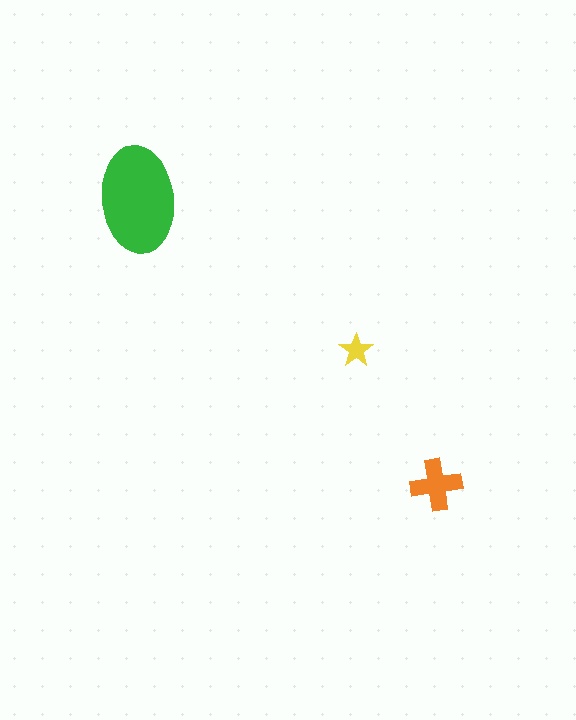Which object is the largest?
The green ellipse.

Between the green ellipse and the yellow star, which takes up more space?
The green ellipse.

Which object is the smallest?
The yellow star.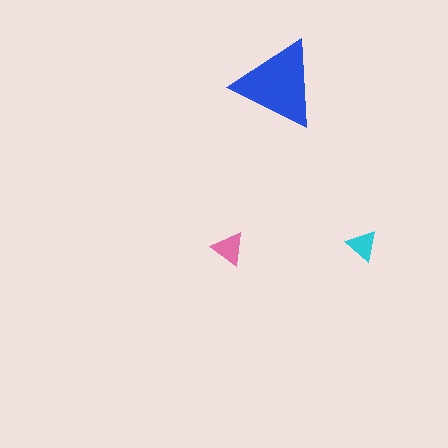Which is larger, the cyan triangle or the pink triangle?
The pink one.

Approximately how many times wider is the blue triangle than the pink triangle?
About 2.5 times wider.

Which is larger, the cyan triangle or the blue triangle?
The blue one.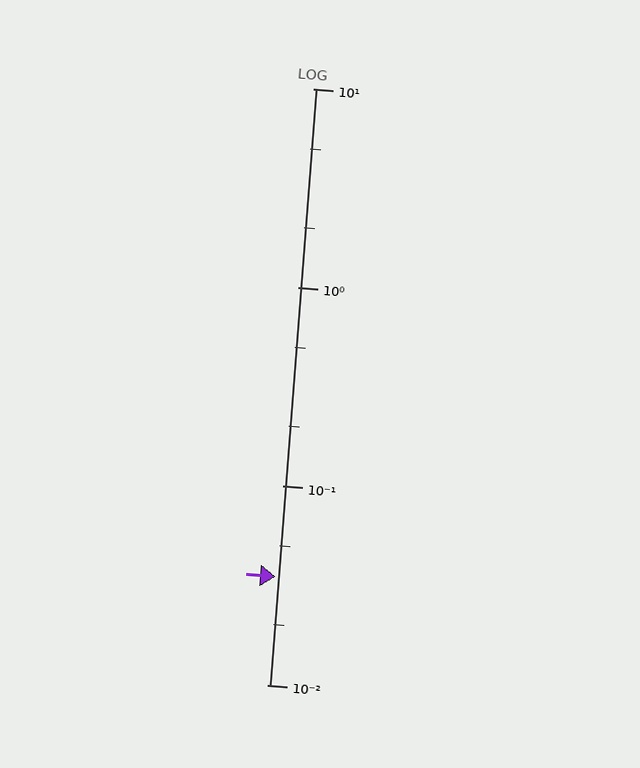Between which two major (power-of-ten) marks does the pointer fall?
The pointer is between 0.01 and 0.1.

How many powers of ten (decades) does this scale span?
The scale spans 3 decades, from 0.01 to 10.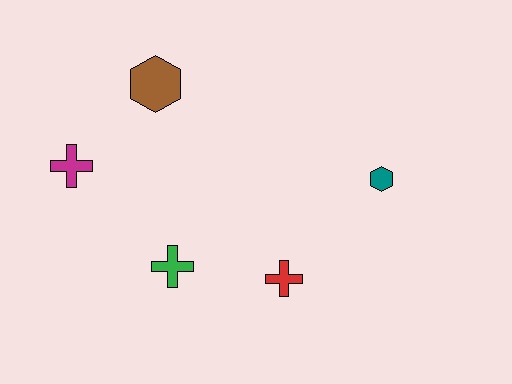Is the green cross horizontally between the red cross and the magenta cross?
Yes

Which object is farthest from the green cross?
The teal hexagon is farthest from the green cross.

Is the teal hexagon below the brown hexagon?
Yes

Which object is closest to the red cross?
The green cross is closest to the red cross.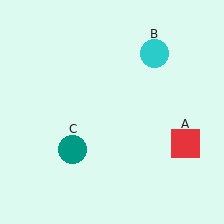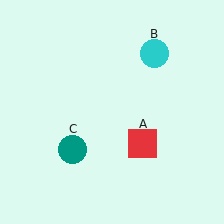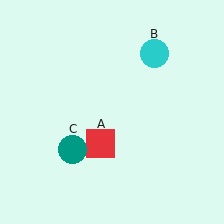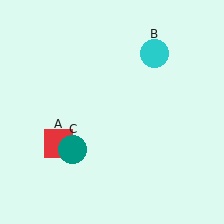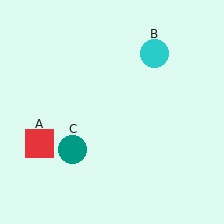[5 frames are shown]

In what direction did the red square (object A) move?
The red square (object A) moved left.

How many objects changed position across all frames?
1 object changed position: red square (object A).